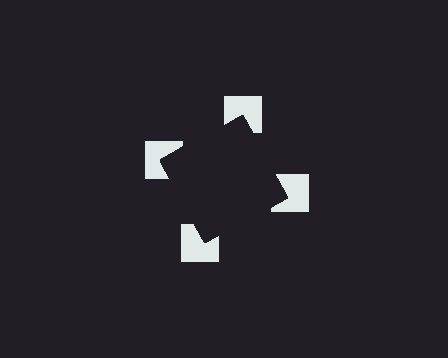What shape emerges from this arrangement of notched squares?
An illusory square — its edges are inferred from the aligned wedge cuts in the notched squares, not physically drawn.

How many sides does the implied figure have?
4 sides.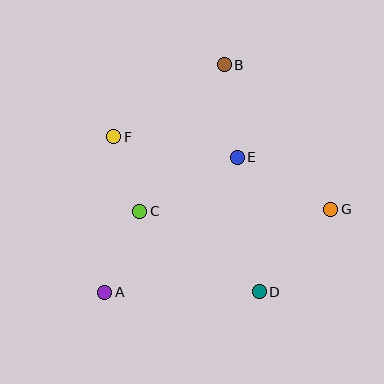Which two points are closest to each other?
Points C and F are closest to each other.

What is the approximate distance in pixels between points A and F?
The distance between A and F is approximately 156 pixels.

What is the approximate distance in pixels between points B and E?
The distance between B and E is approximately 93 pixels.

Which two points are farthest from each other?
Points A and B are farthest from each other.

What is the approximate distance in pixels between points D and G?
The distance between D and G is approximately 109 pixels.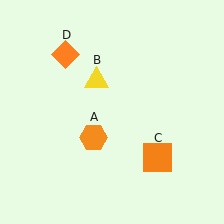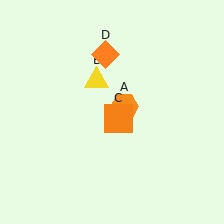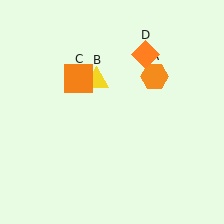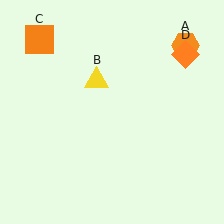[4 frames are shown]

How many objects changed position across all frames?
3 objects changed position: orange hexagon (object A), orange square (object C), orange diamond (object D).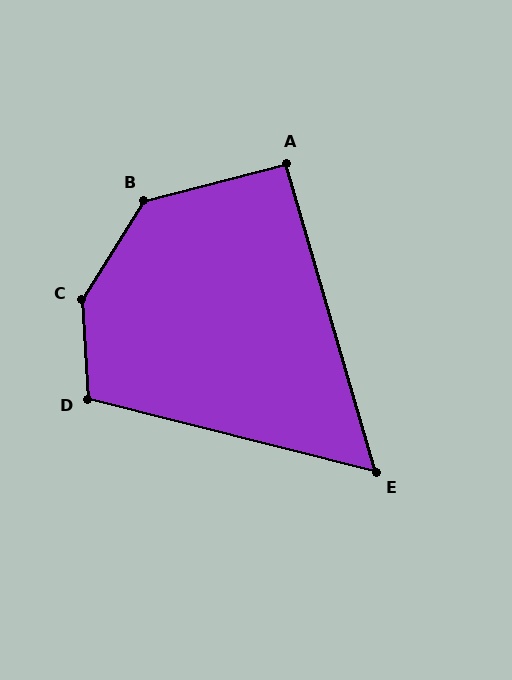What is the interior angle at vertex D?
Approximately 107 degrees (obtuse).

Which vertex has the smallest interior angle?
E, at approximately 60 degrees.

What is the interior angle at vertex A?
Approximately 92 degrees (approximately right).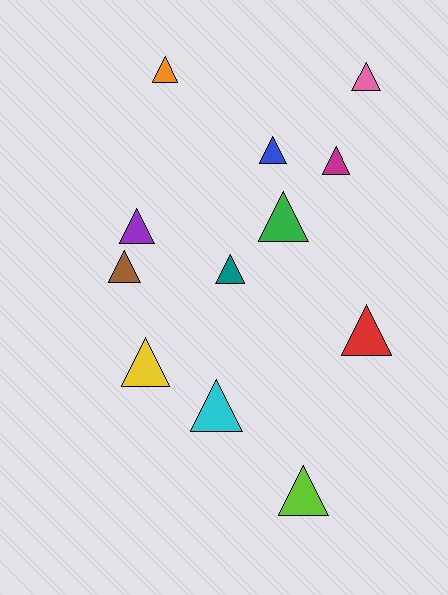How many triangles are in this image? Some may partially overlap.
There are 12 triangles.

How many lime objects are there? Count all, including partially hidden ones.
There is 1 lime object.